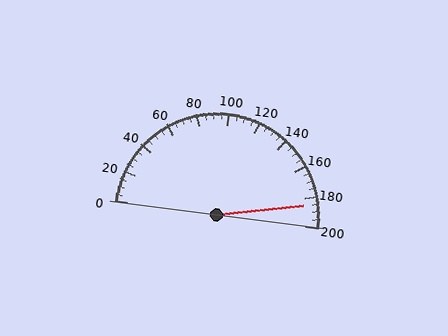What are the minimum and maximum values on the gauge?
The gauge ranges from 0 to 200.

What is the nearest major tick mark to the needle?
The nearest major tick mark is 180.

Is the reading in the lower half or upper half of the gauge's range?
The reading is in the upper half of the range (0 to 200).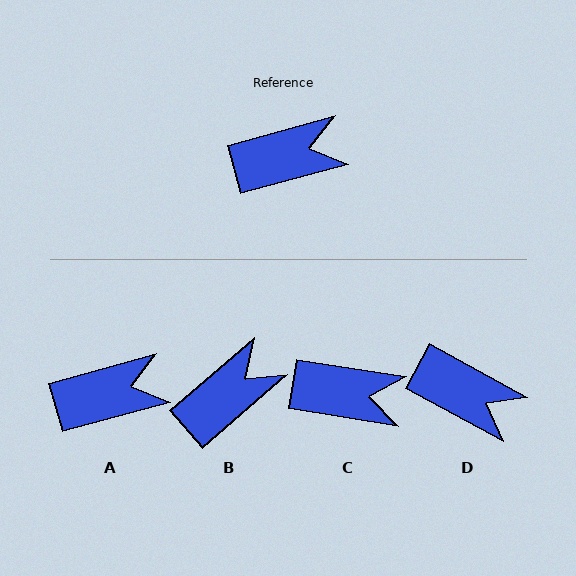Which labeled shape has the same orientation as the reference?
A.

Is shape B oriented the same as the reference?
No, it is off by about 26 degrees.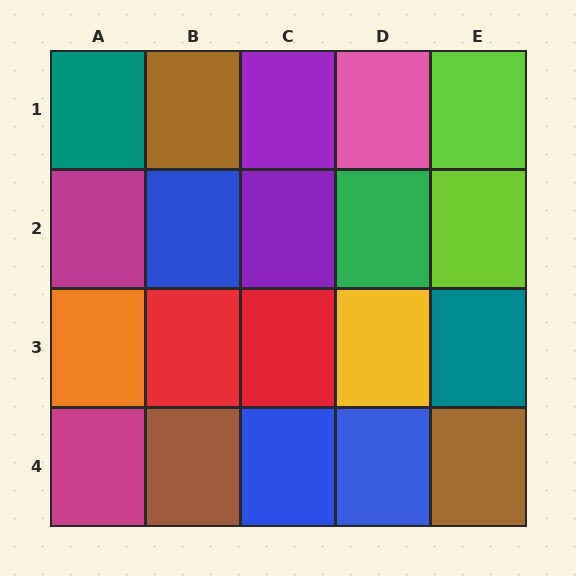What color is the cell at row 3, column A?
Orange.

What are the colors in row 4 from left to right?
Magenta, brown, blue, blue, brown.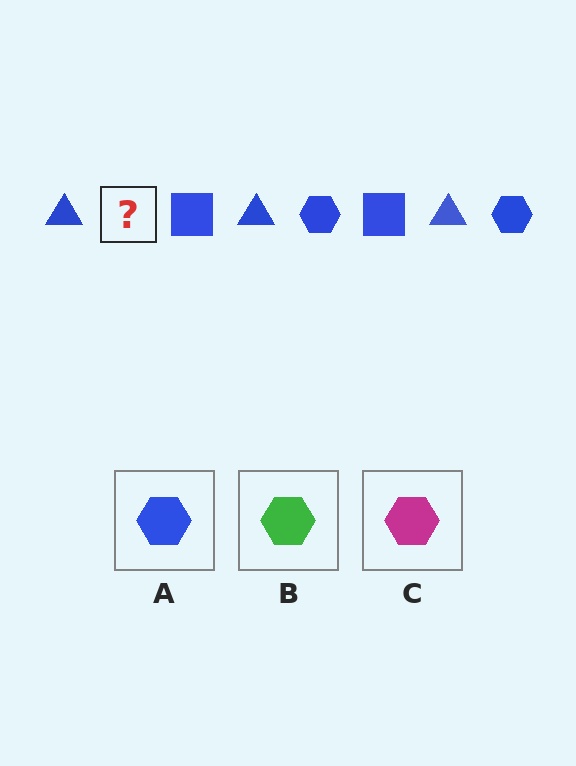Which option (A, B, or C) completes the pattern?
A.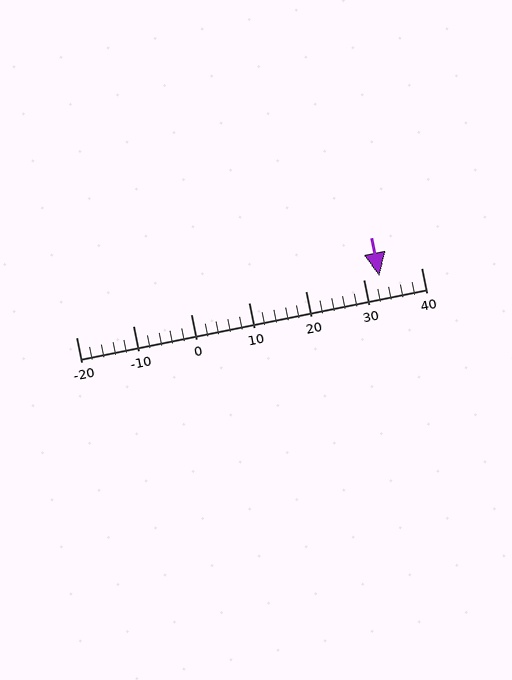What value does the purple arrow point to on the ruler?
The purple arrow points to approximately 33.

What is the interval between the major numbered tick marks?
The major tick marks are spaced 10 units apart.